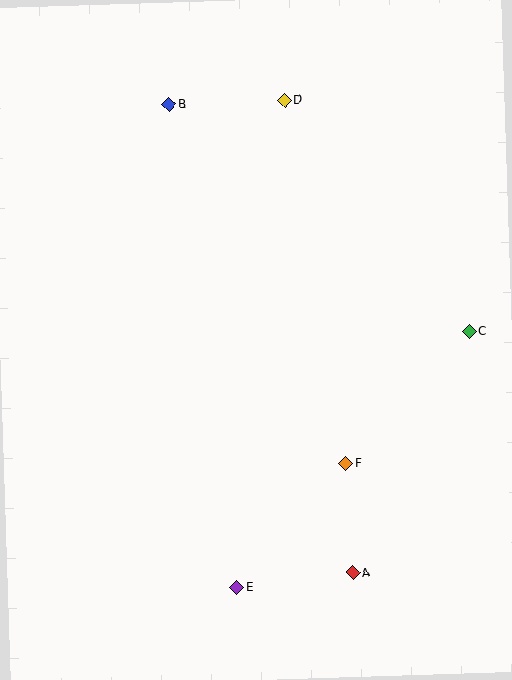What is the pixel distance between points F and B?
The distance between F and B is 400 pixels.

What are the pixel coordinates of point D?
Point D is at (285, 100).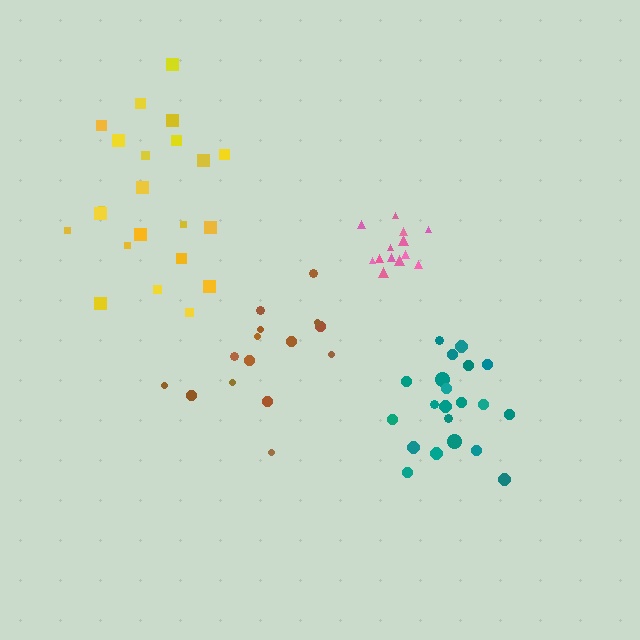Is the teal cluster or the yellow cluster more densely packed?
Teal.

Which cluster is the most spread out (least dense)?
Yellow.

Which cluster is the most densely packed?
Pink.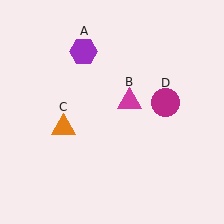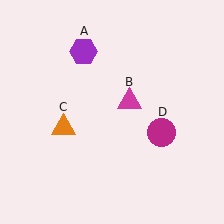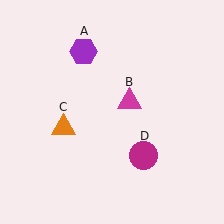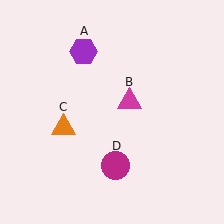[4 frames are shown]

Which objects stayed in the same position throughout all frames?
Purple hexagon (object A) and magenta triangle (object B) and orange triangle (object C) remained stationary.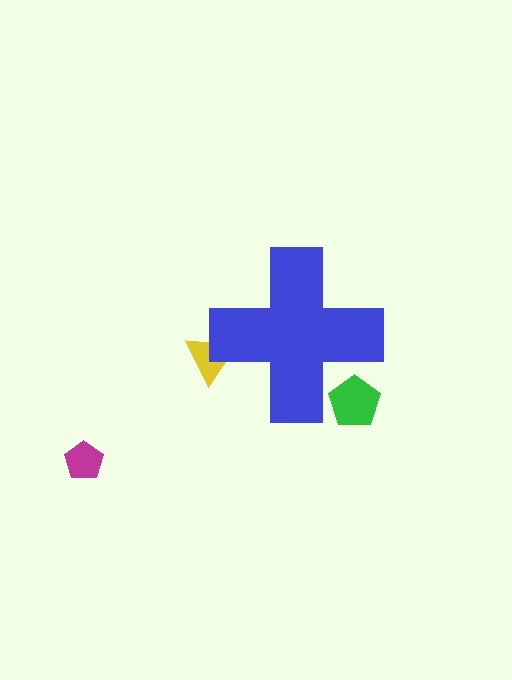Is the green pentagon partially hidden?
Yes, the green pentagon is partially hidden behind the blue cross.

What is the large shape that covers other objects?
A blue cross.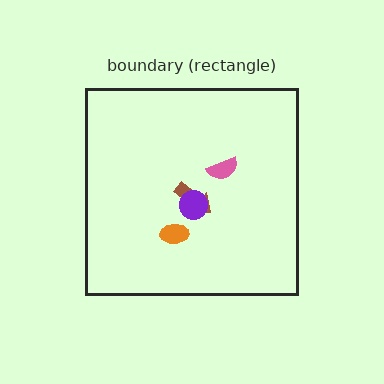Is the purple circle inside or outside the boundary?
Inside.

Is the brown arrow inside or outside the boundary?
Inside.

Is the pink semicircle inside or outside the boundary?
Inside.